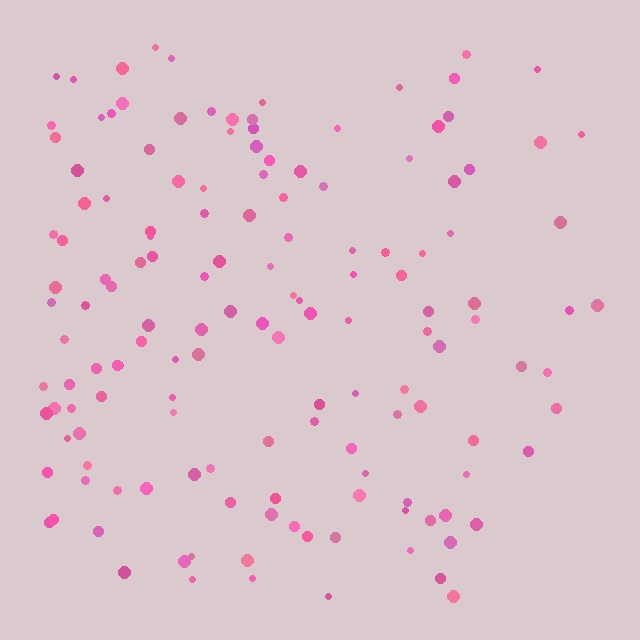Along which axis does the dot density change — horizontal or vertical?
Horizontal.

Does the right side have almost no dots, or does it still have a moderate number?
Still a moderate number, just noticeably fewer than the left.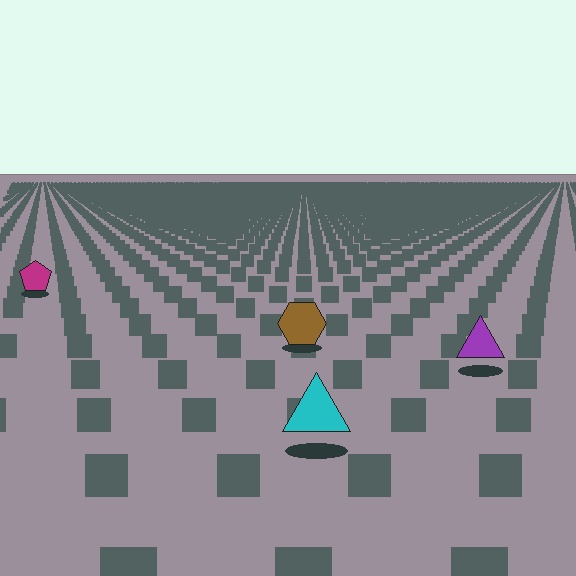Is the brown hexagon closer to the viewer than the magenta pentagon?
Yes. The brown hexagon is closer — you can tell from the texture gradient: the ground texture is coarser near it.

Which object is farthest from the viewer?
The magenta pentagon is farthest from the viewer. It appears smaller and the ground texture around it is denser.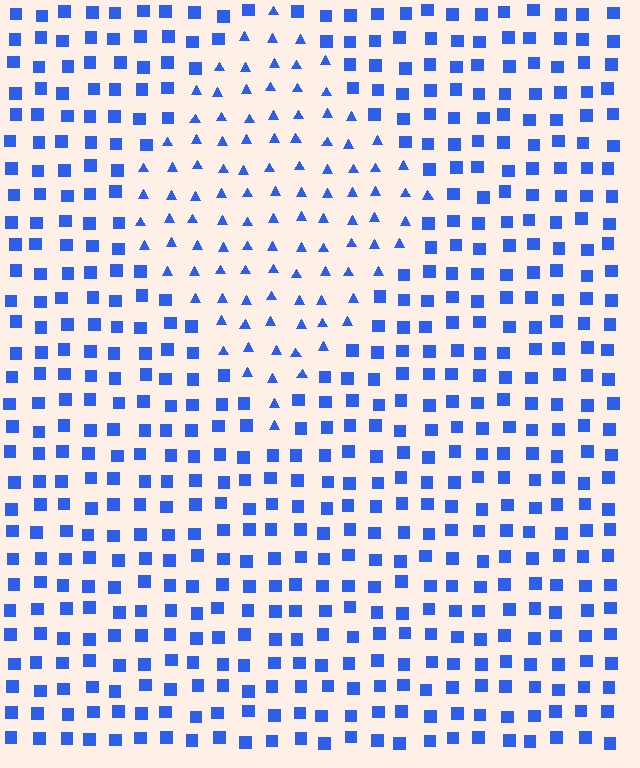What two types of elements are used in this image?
The image uses triangles inside the diamond region and squares outside it.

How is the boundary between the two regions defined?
The boundary is defined by a change in element shape: triangles inside vs. squares outside. All elements share the same color and spacing.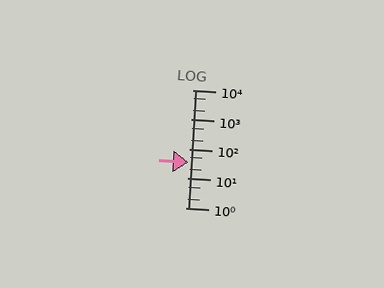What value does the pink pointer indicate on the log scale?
The pointer indicates approximately 36.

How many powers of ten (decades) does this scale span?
The scale spans 4 decades, from 1 to 10000.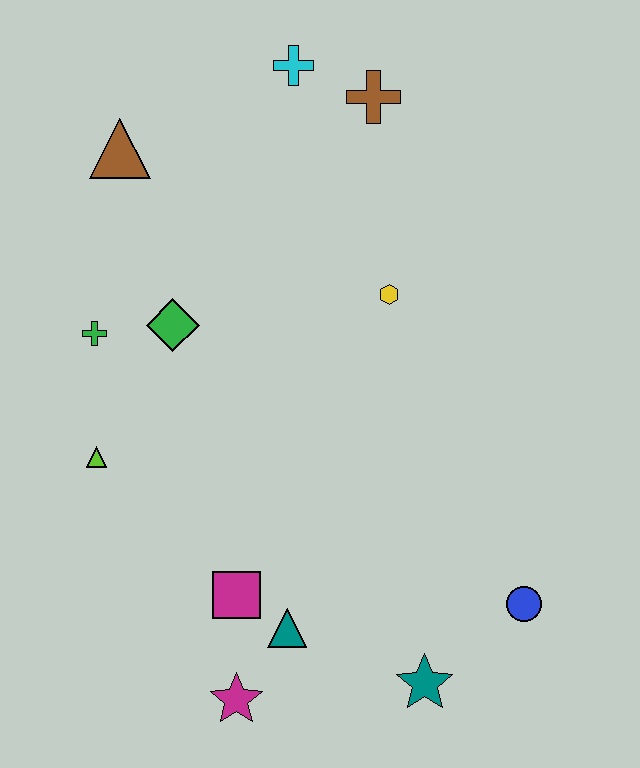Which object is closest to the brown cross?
The cyan cross is closest to the brown cross.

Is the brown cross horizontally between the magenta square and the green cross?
No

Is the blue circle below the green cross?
Yes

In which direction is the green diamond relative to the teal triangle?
The green diamond is above the teal triangle.